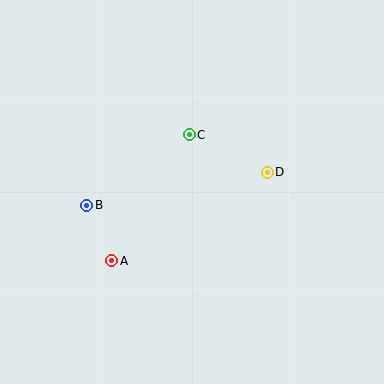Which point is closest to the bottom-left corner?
Point A is closest to the bottom-left corner.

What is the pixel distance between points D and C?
The distance between D and C is 87 pixels.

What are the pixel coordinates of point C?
Point C is at (189, 135).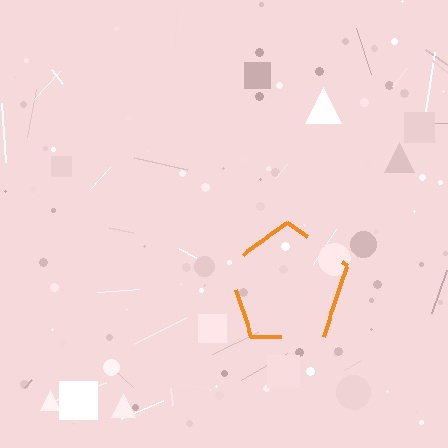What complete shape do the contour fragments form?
The contour fragments form a pentagon.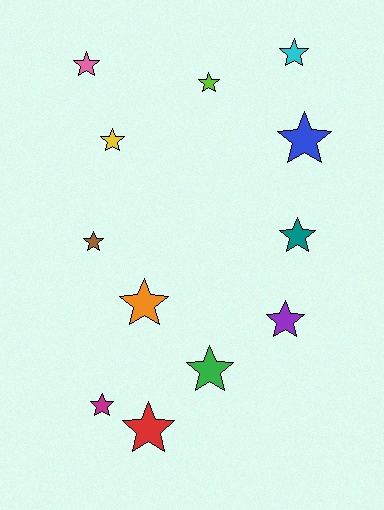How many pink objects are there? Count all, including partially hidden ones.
There is 1 pink object.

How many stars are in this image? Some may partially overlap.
There are 12 stars.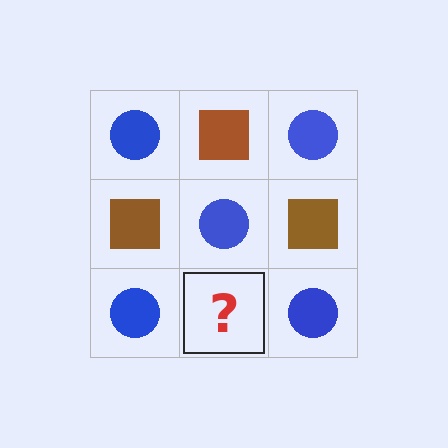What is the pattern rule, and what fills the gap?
The rule is that it alternates blue circle and brown square in a checkerboard pattern. The gap should be filled with a brown square.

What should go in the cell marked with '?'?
The missing cell should contain a brown square.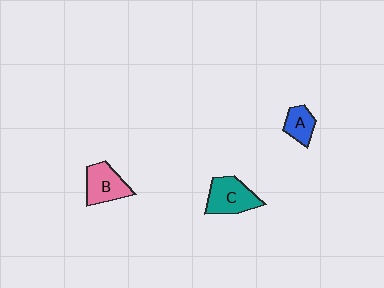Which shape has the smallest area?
Shape A (blue).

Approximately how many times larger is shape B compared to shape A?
Approximately 1.5 times.